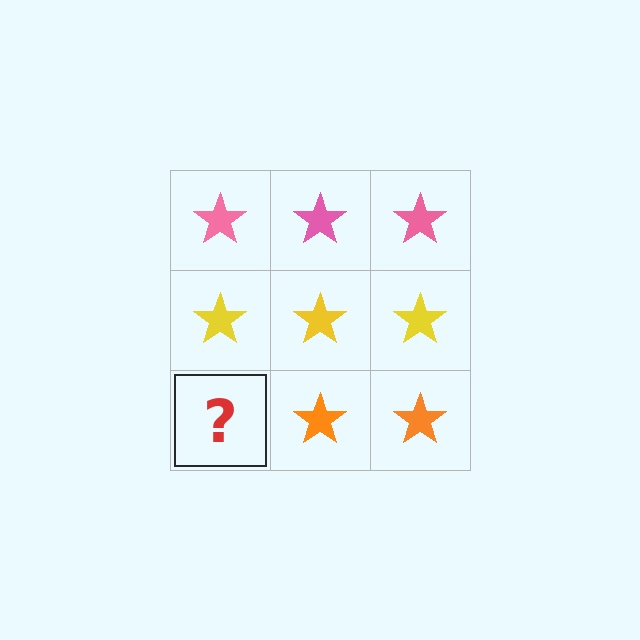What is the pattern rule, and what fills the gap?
The rule is that each row has a consistent color. The gap should be filled with an orange star.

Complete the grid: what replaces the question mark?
The question mark should be replaced with an orange star.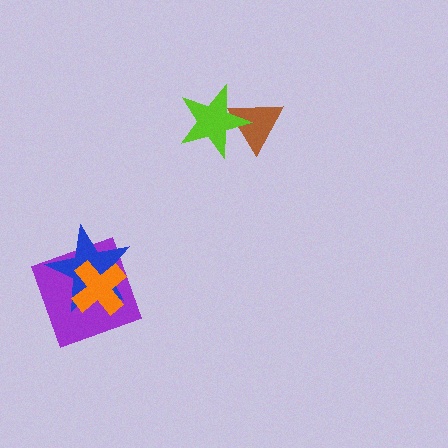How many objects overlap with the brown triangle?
1 object overlaps with the brown triangle.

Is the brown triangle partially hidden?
Yes, it is partially covered by another shape.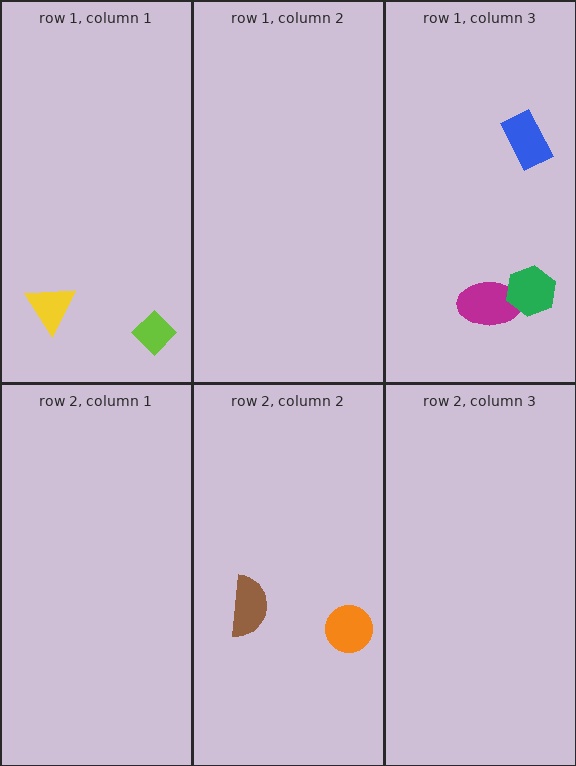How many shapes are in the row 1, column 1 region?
2.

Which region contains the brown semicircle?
The row 2, column 2 region.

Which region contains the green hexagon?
The row 1, column 3 region.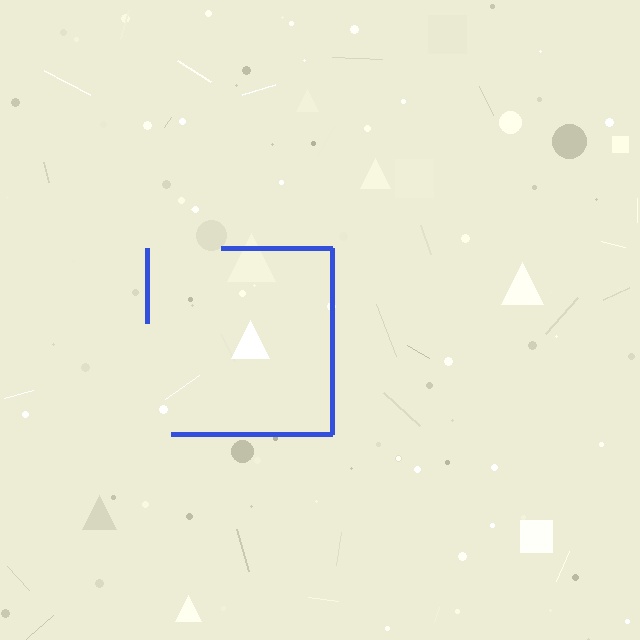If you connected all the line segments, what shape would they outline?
They would outline a square.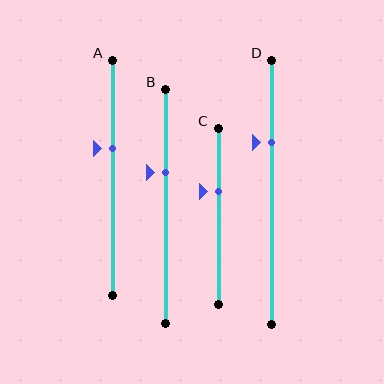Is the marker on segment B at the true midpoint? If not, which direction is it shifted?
No, the marker on segment B is shifted upward by about 14% of the segment length.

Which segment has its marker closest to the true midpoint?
Segment A has its marker closest to the true midpoint.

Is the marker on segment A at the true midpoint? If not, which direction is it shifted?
No, the marker on segment A is shifted upward by about 12% of the segment length.